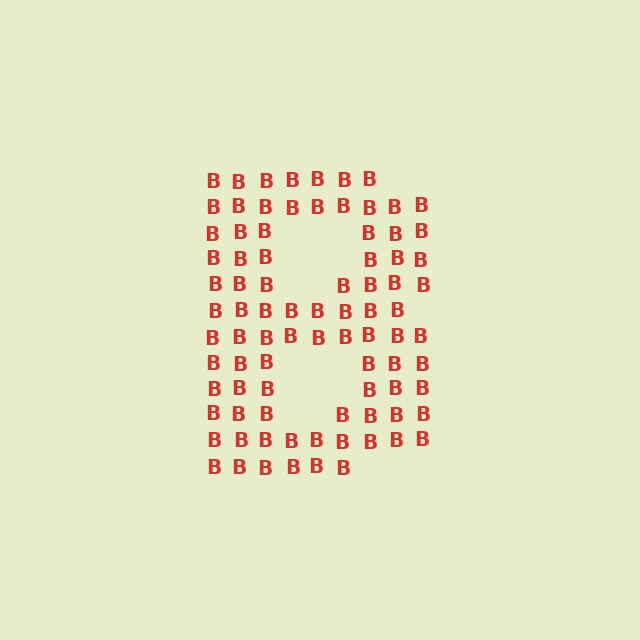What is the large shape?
The large shape is the letter B.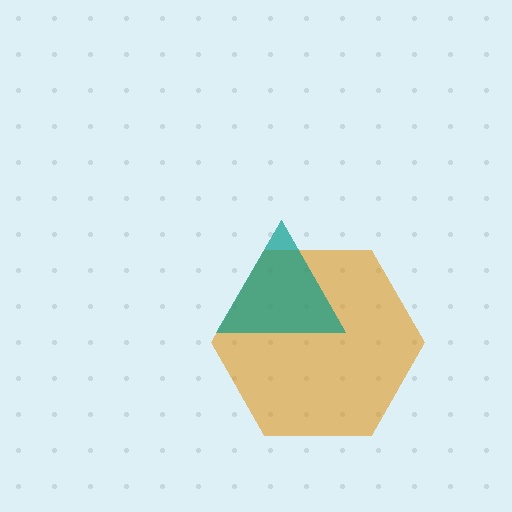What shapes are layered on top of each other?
The layered shapes are: an orange hexagon, a teal triangle.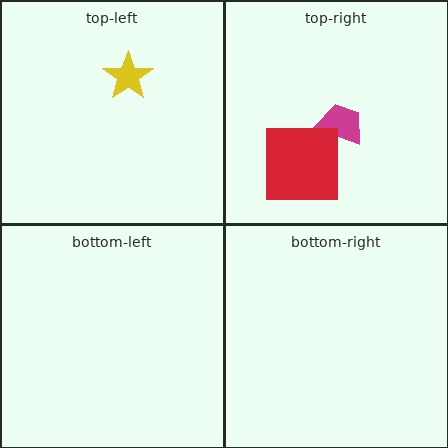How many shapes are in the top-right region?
2.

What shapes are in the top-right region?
The magenta trapezoid, the red square.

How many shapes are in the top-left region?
1.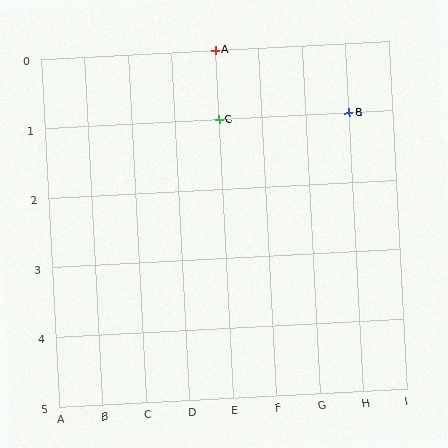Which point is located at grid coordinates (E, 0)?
Point A is at (E, 0).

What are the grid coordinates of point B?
Point B is at grid coordinates (H, 1).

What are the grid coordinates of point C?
Point C is at grid coordinates (E, 1).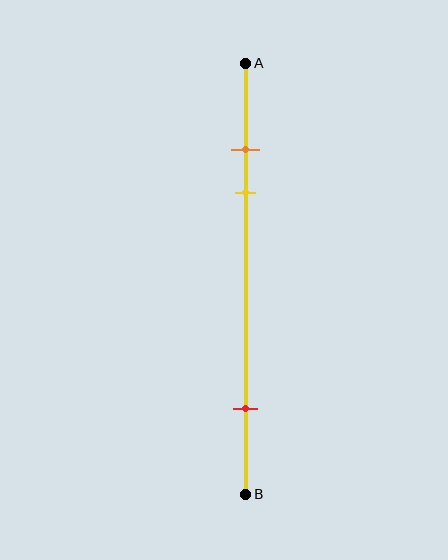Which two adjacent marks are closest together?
The orange and yellow marks are the closest adjacent pair.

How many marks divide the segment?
There are 3 marks dividing the segment.